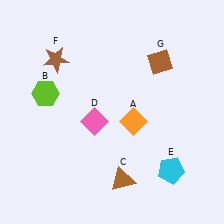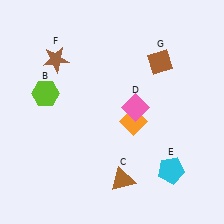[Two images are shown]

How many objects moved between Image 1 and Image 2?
1 object moved between the two images.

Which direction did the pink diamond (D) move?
The pink diamond (D) moved right.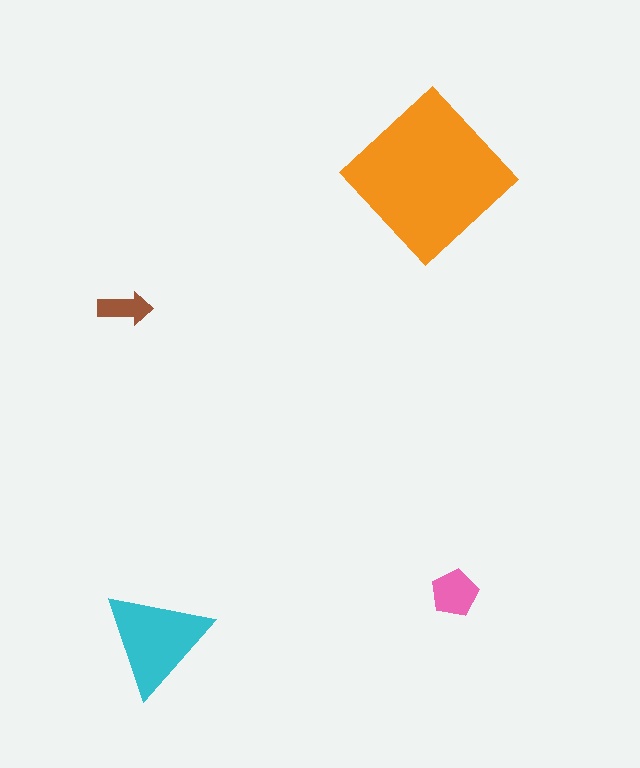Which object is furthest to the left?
The brown arrow is leftmost.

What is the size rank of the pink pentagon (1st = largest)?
3rd.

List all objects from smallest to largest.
The brown arrow, the pink pentagon, the cyan triangle, the orange diamond.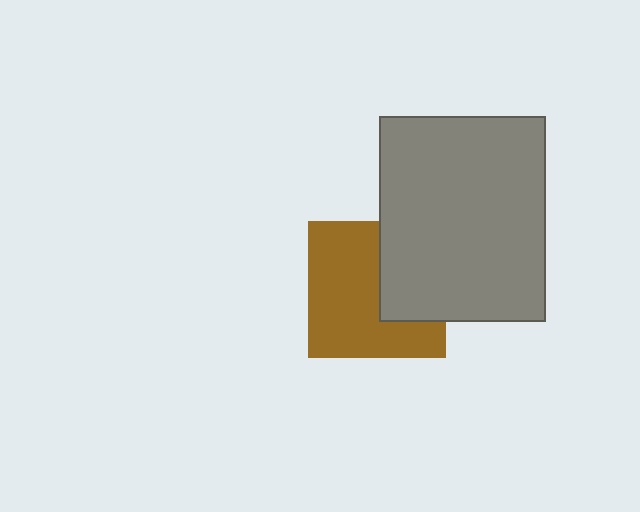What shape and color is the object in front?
The object in front is a gray rectangle.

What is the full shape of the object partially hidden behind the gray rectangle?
The partially hidden object is a brown square.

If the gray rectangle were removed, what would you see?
You would see the complete brown square.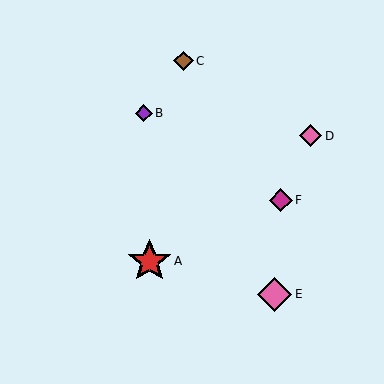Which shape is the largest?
The red star (labeled A) is the largest.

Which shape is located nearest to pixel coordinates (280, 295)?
The pink diamond (labeled E) at (275, 294) is nearest to that location.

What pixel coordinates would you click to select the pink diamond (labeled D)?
Click at (311, 136) to select the pink diamond D.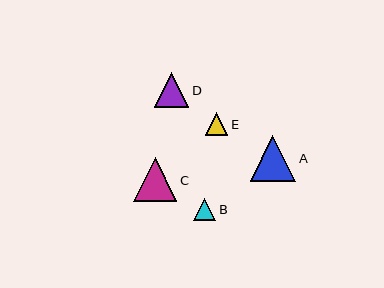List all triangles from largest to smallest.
From largest to smallest: A, C, D, B, E.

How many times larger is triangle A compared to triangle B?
Triangle A is approximately 2.1 times the size of triangle B.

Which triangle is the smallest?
Triangle E is the smallest with a size of approximately 22 pixels.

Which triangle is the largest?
Triangle A is the largest with a size of approximately 46 pixels.